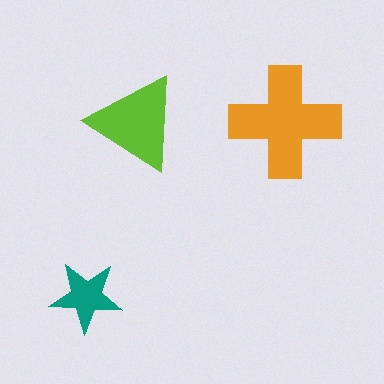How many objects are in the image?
There are 3 objects in the image.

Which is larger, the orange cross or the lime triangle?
The orange cross.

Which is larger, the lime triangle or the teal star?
The lime triangle.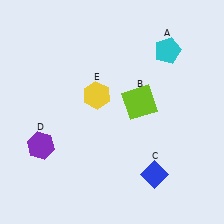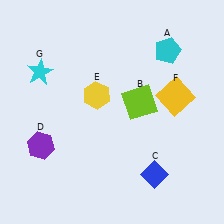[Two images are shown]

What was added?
A yellow square (F), a cyan star (G) were added in Image 2.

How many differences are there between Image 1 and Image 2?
There are 2 differences between the two images.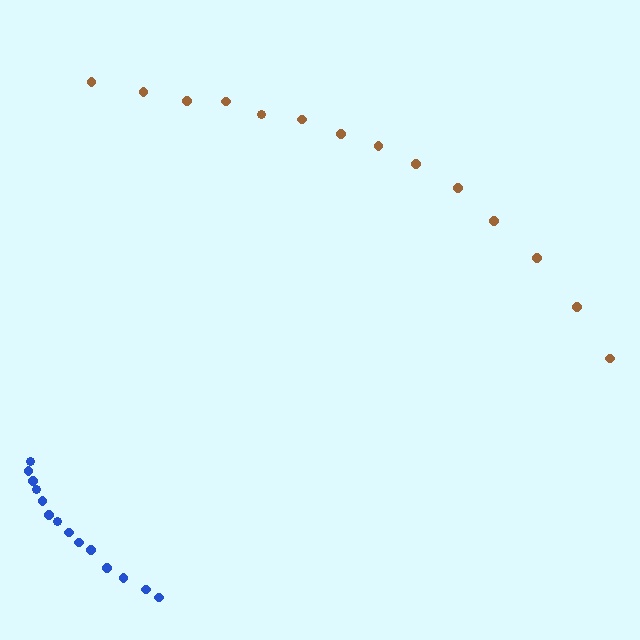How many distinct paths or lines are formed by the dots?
There are 2 distinct paths.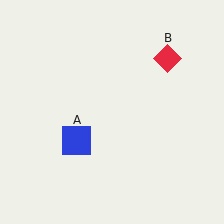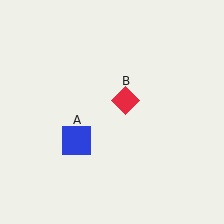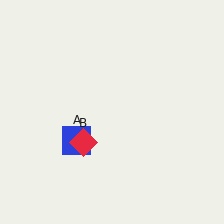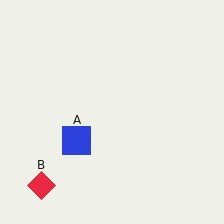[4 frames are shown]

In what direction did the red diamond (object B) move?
The red diamond (object B) moved down and to the left.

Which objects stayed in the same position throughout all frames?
Blue square (object A) remained stationary.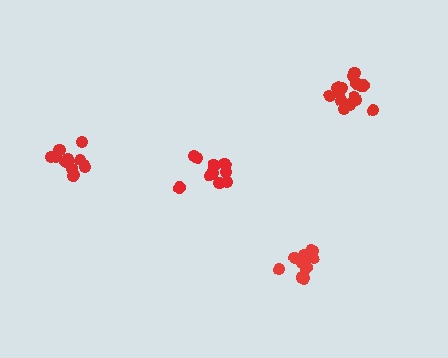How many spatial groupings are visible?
There are 4 spatial groupings.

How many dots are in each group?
Group 1: 16 dots, Group 2: 11 dots, Group 3: 12 dots, Group 4: 11 dots (50 total).